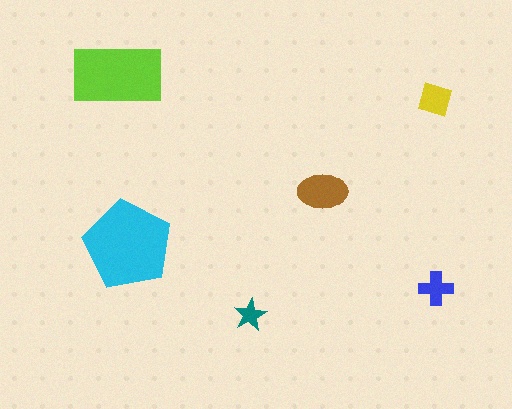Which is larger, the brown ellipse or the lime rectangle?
The lime rectangle.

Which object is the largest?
The cyan pentagon.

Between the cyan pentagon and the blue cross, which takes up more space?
The cyan pentagon.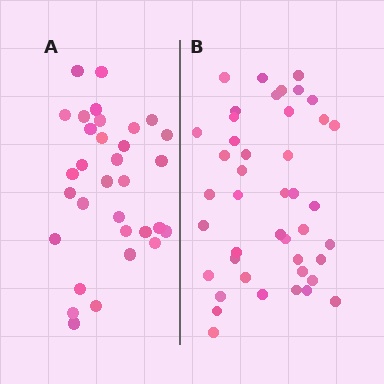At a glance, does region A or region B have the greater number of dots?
Region B (the right region) has more dots.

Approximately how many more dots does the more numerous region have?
Region B has roughly 12 or so more dots than region A.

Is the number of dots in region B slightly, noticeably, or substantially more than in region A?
Region B has noticeably more, but not dramatically so. The ratio is roughly 1.3 to 1.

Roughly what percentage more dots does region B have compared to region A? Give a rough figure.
About 35% more.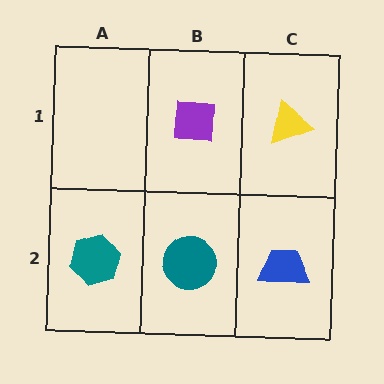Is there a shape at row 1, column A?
No, that cell is empty.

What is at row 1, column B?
A purple square.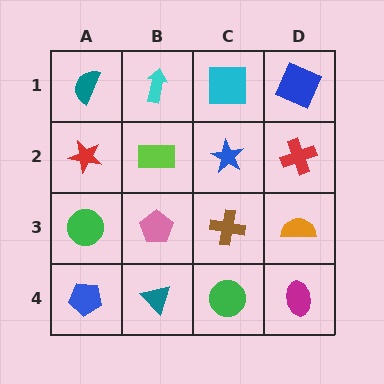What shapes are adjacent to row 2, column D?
A blue square (row 1, column D), an orange semicircle (row 3, column D), a blue star (row 2, column C).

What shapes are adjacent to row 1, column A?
A red star (row 2, column A), a cyan arrow (row 1, column B).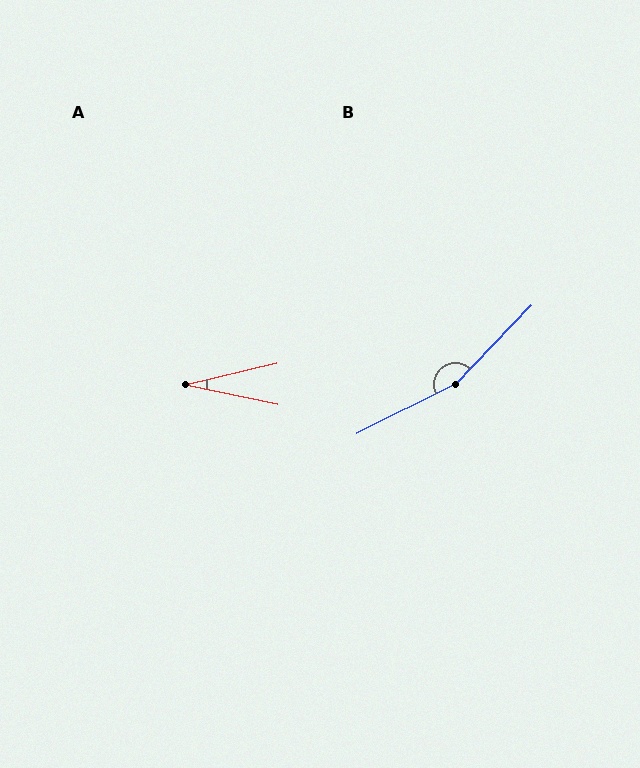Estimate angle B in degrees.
Approximately 161 degrees.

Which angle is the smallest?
A, at approximately 25 degrees.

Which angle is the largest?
B, at approximately 161 degrees.